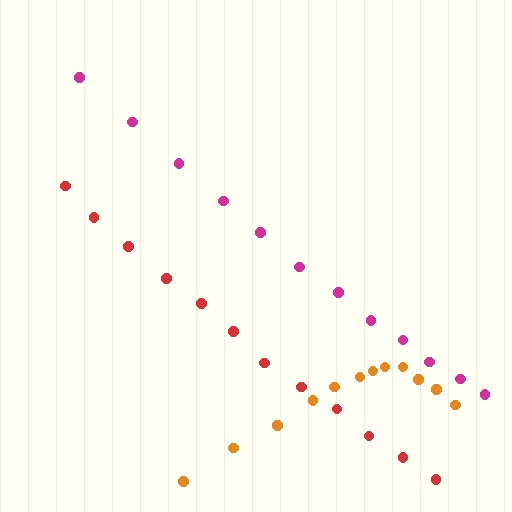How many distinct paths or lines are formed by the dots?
There are 3 distinct paths.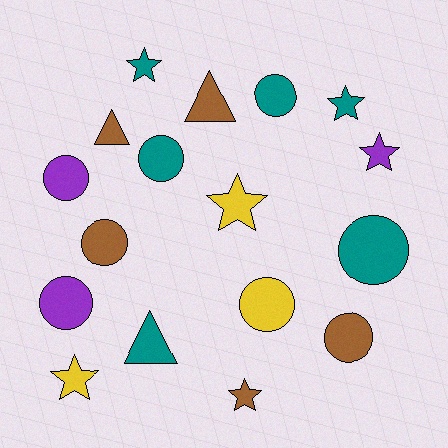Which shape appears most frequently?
Circle, with 8 objects.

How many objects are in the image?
There are 17 objects.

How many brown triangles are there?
There are 2 brown triangles.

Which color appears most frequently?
Teal, with 6 objects.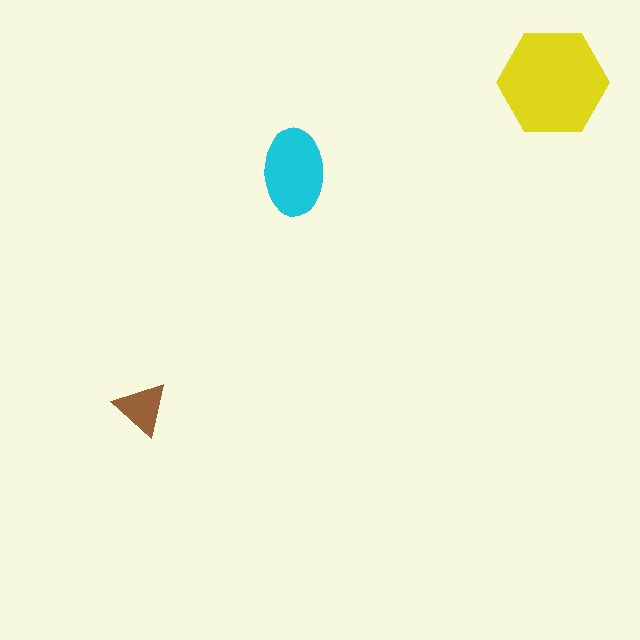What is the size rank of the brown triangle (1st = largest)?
3rd.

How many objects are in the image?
There are 3 objects in the image.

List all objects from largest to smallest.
The yellow hexagon, the cyan ellipse, the brown triangle.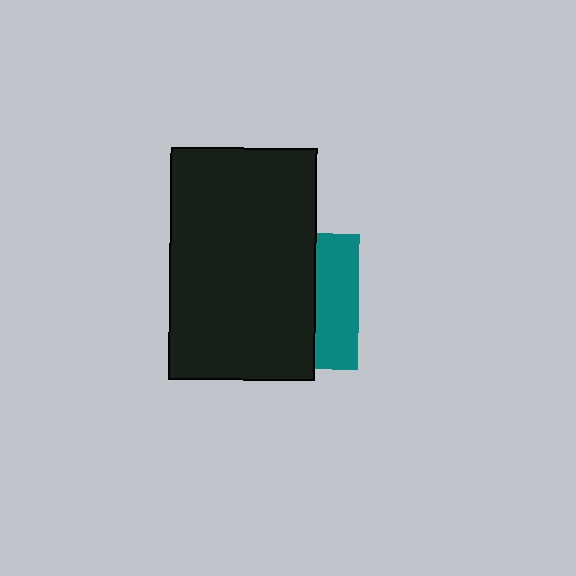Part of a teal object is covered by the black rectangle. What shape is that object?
It is a square.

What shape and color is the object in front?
The object in front is a black rectangle.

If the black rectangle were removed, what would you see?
You would see the complete teal square.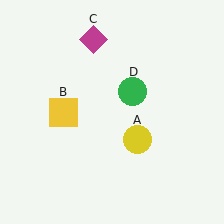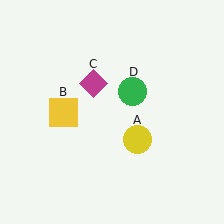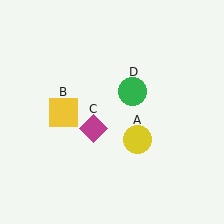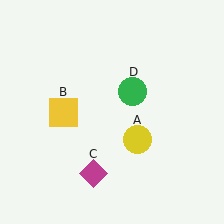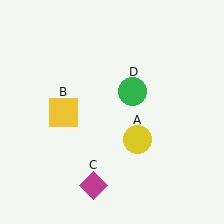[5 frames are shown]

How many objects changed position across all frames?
1 object changed position: magenta diamond (object C).